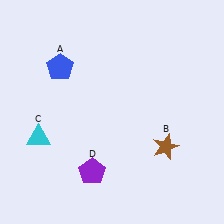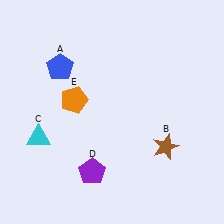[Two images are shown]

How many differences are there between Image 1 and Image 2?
There is 1 difference between the two images.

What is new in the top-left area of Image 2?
An orange pentagon (E) was added in the top-left area of Image 2.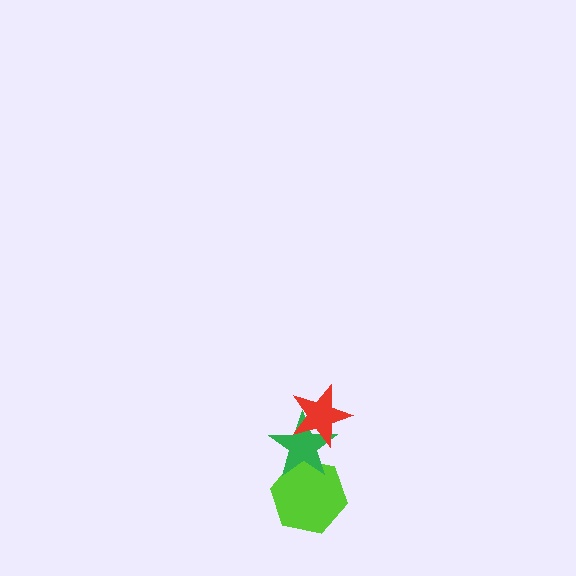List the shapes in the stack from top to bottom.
From top to bottom: the red star, the green star, the lime hexagon.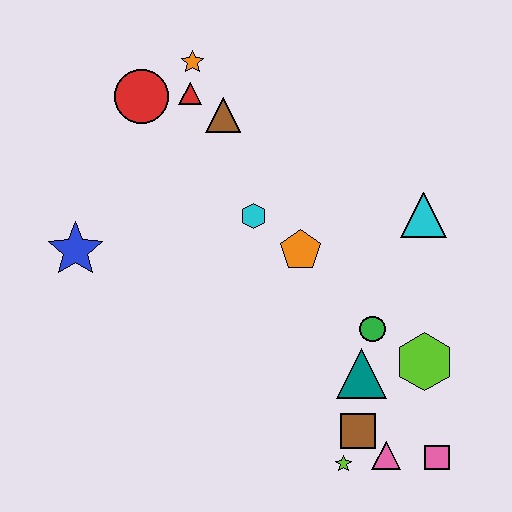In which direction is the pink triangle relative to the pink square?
The pink triangle is to the left of the pink square.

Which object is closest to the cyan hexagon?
The orange pentagon is closest to the cyan hexagon.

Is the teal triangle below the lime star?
No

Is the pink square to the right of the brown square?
Yes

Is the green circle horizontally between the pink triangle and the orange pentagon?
Yes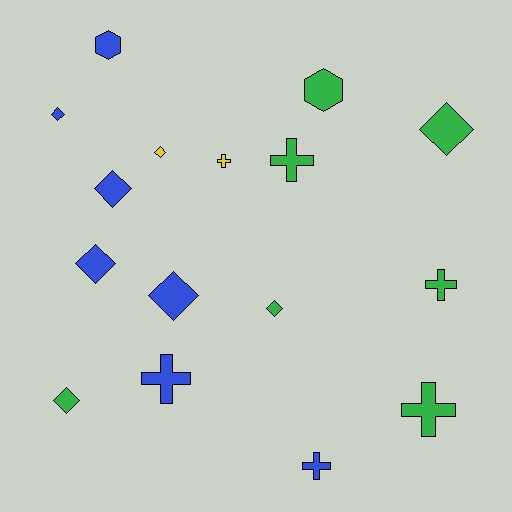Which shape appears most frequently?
Diamond, with 8 objects.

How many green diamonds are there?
There are 3 green diamonds.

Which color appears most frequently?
Green, with 7 objects.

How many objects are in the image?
There are 16 objects.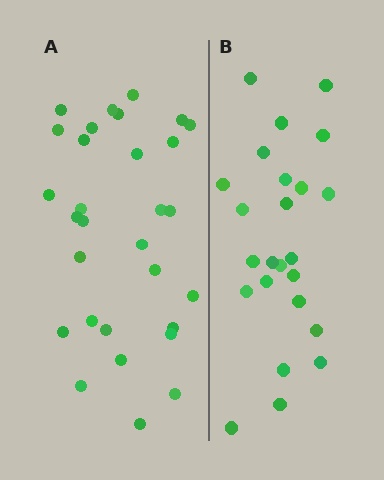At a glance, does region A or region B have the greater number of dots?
Region A (the left region) has more dots.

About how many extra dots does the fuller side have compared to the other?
Region A has about 6 more dots than region B.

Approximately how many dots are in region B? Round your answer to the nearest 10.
About 20 dots. (The exact count is 24, which rounds to 20.)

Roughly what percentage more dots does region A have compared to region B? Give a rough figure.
About 25% more.